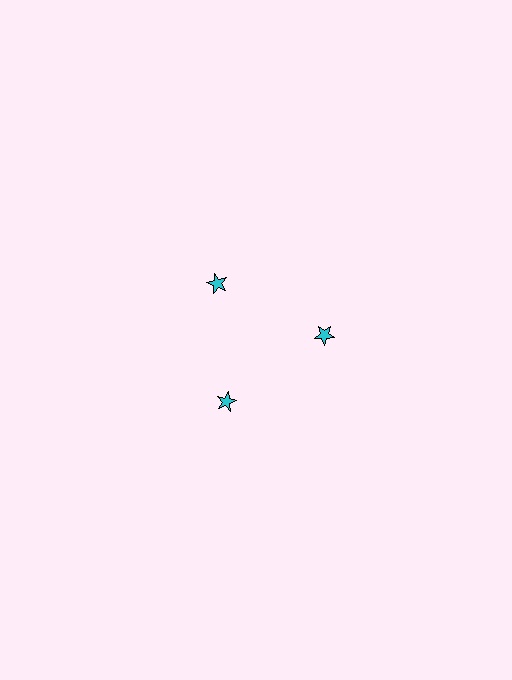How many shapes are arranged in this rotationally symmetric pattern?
There are 3 shapes, arranged in 3 groups of 1.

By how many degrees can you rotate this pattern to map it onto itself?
The pattern maps onto itself every 120 degrees of rotation.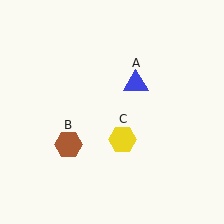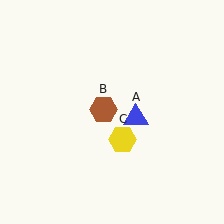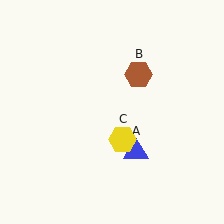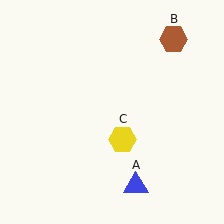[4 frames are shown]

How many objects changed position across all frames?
2 objects changed position: blue triangle (object A), brown hexagon (object B).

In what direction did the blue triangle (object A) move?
The blue triangle (object A) moved down.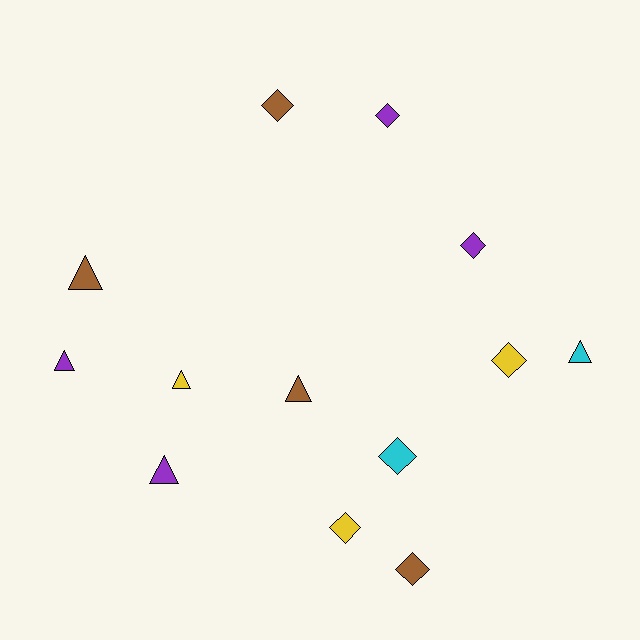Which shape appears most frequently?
Diamond, with 7 objects.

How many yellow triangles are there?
There is 1 yellow triangle.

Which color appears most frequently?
Brown, with 4 objects.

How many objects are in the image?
There are 13 objects.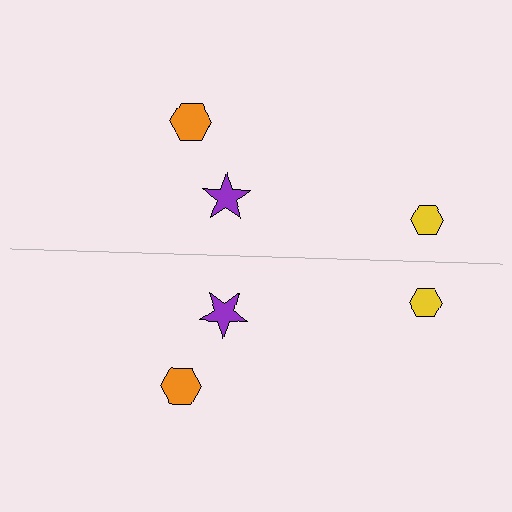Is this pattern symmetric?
Yes, this pattern has bilateral (reflection) symmetry.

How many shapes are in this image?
There are 6 shapes in this image.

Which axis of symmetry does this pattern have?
The pattern has a horizontal axis of symmetry running through the center of the image.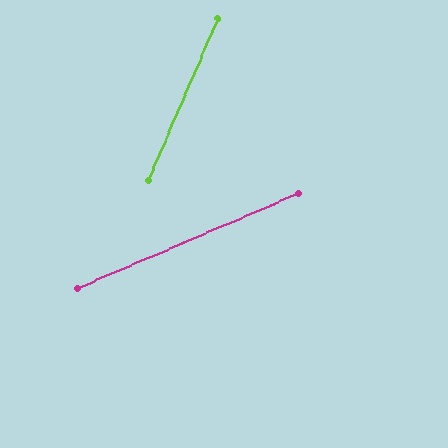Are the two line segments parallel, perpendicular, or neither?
Neither parallel nor perpendicular — they differ by about 44°.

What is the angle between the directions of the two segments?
Approximately 44 degrees.